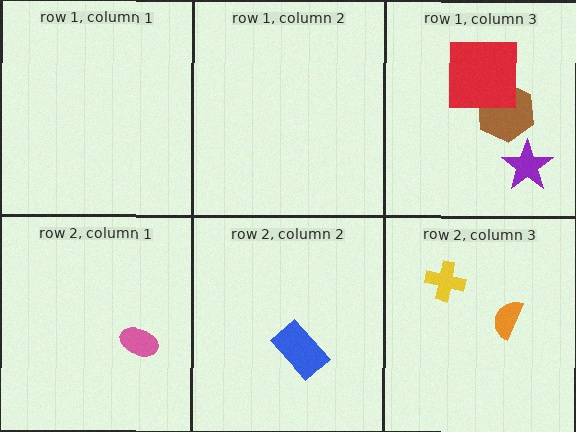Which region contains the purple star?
The row 1, column 3 region.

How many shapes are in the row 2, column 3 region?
2.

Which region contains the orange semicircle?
The row 2, column 3 region.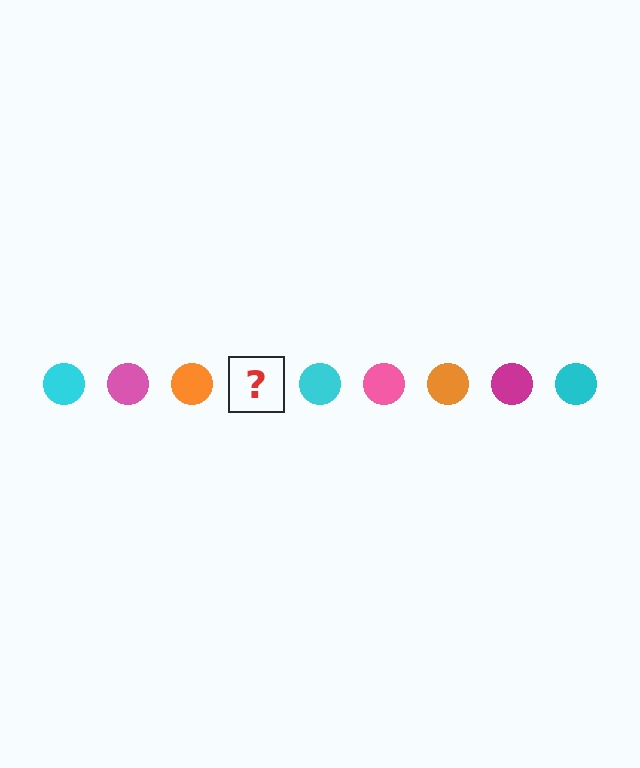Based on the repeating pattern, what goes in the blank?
The blank should be a magenta circle.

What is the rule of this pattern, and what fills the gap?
The rule is that the pattern cycles through cyan, pink, orange, magenta circles. The gap should be filled with a magenta circle.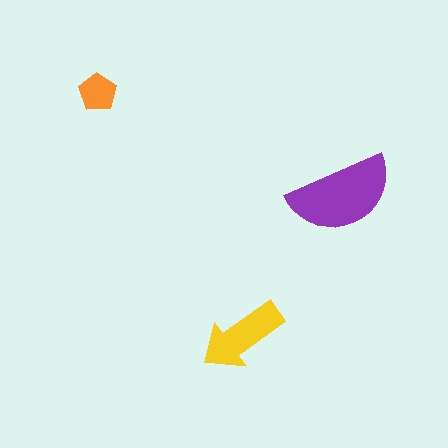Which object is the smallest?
The orange pentagon.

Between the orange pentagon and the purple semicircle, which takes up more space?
The purple semicircle.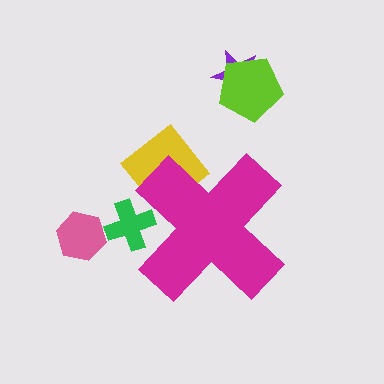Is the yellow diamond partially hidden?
Yes, the yellow diamond is partially hidden behind the magenta cross.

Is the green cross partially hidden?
Yes, the green cross is partially hidden behind the magenta cross.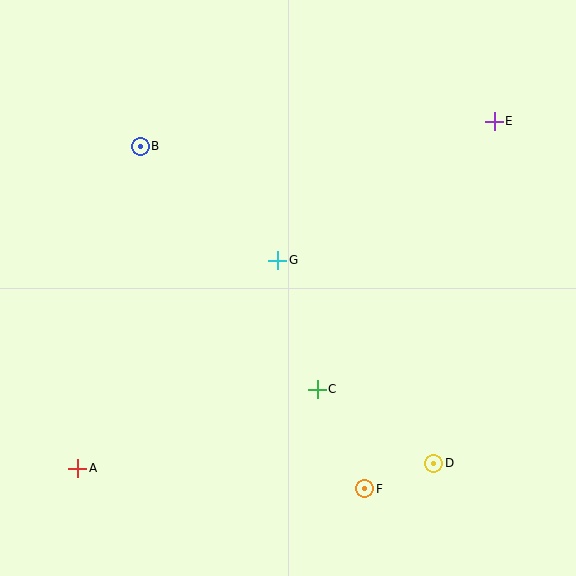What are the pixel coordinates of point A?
Point A is at (78, 468).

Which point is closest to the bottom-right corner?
Point D is closest to the bottom-right corner.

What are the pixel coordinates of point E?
Point E is at (494, 121).